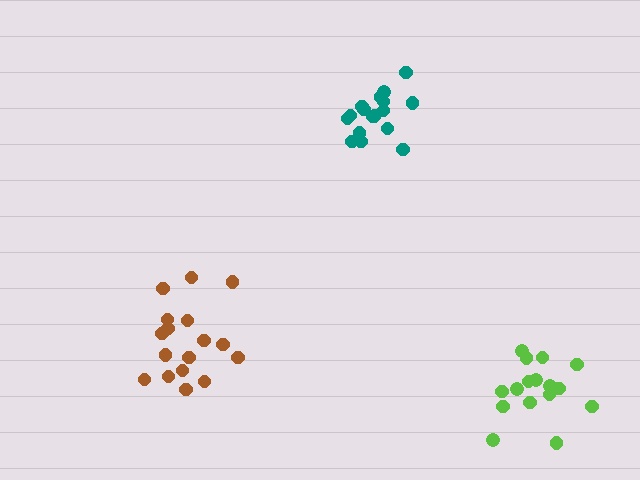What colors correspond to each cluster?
The clusters are colored: brown, teal, lime.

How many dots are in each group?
Group 1: 17 dots, Group 2: 17 dots, Group 3: 16 dots (50 total).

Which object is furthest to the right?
The lime cluster is rightmost.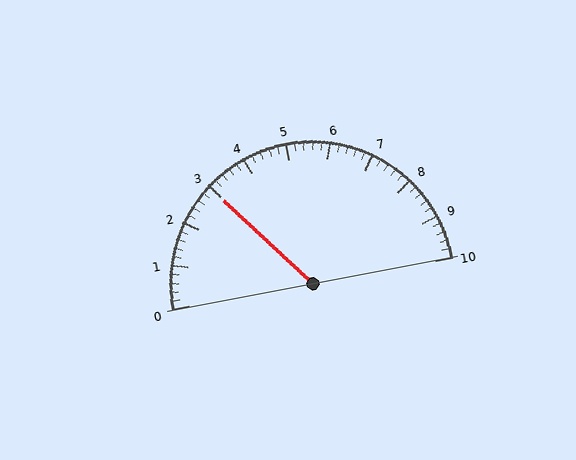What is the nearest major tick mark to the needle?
The nearest major tick mark is 3.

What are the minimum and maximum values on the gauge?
The gauge ranges from 0 to 10.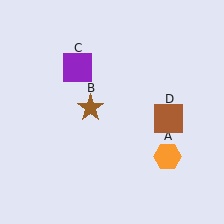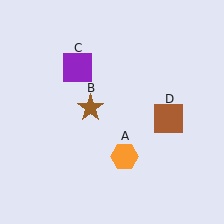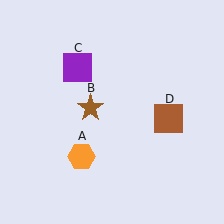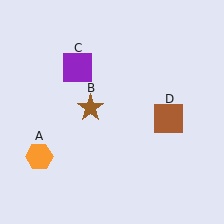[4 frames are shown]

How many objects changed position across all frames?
1 object changed position: orange hexagon (object A).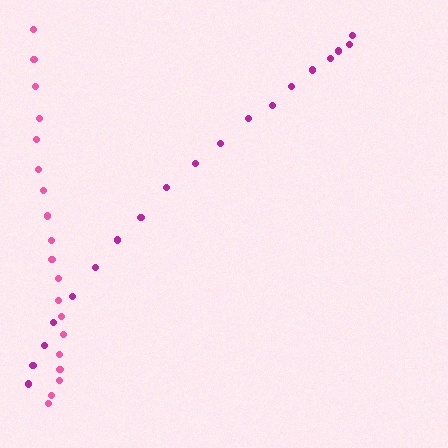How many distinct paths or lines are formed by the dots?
There are 2 distinct paths.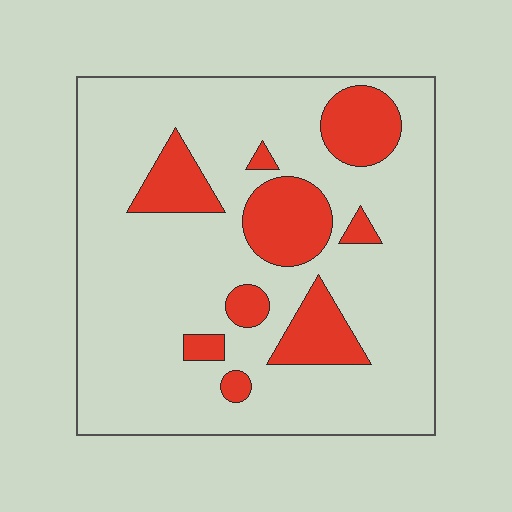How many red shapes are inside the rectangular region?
9.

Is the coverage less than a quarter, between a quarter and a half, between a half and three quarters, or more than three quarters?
Less than a quarter.